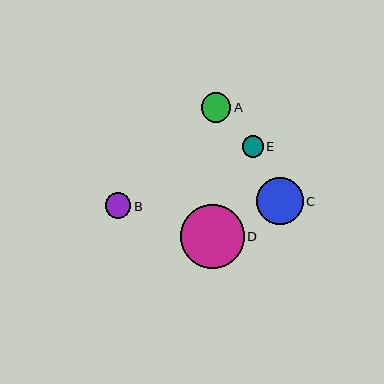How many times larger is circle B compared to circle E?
Circle B is approximately 1.2 times the size of circle E.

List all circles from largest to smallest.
From largest to smallest: D, C, A, B, E.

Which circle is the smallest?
Circle E is the smallest with a size of approximately 21 pixels.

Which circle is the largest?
Circle D is the largest with a size of approximately 64 pixels.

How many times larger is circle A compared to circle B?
Circle A is approximately 1.2 times the size of circle B.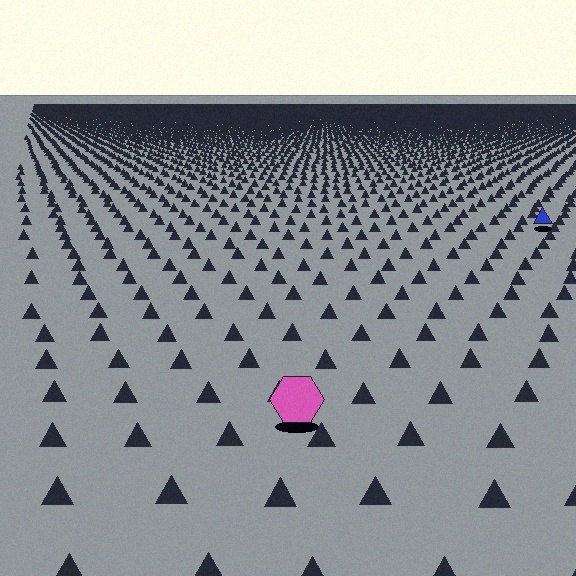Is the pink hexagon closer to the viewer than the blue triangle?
Yes. The pink hexagon is closer — you can tell from the texture gradient: the ground texture is coarser near it.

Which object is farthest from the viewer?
The blue triangle is farthest from the viewer. It appears smaller and the ground texture around it is denser.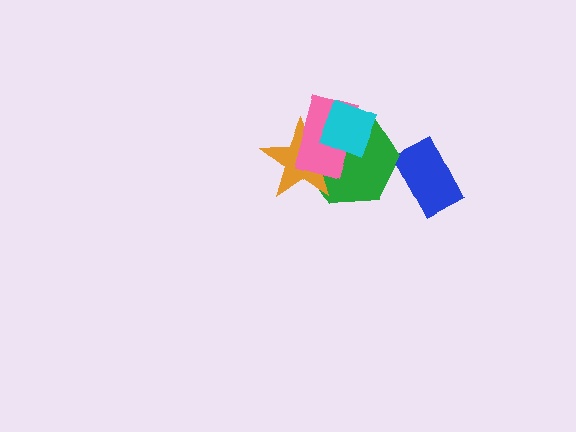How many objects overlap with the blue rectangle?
0 objects overlap with the blue rectangle.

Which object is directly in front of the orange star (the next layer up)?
The pink rectangle is directly in front of the orange star.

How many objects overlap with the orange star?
3 objects overlap with the orange star.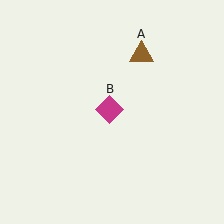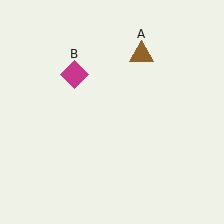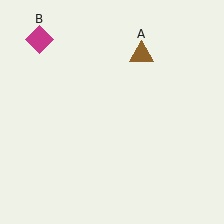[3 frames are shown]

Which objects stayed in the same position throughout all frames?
Brown triangle (object A) remained stationary.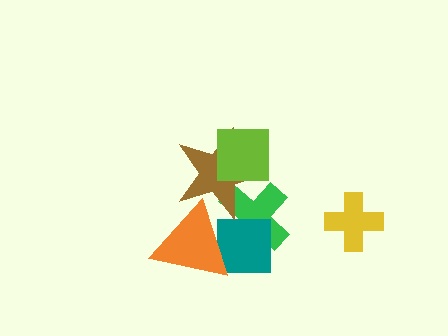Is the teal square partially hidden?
Yes, it is partially covered by another shape.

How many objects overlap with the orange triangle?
3 objects overlap with the orange triangle.